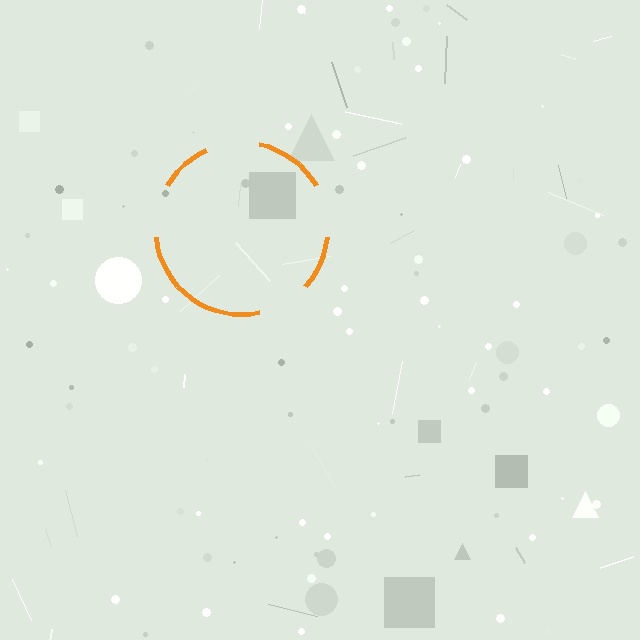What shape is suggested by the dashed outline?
The dashed outline suggests a circle.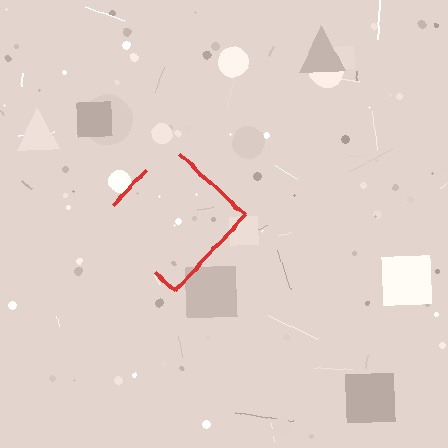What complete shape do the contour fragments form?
The contour fragments form a diamond.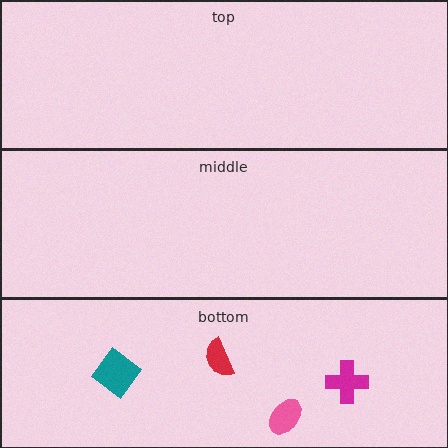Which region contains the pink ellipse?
The bottom region.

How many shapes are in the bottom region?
4.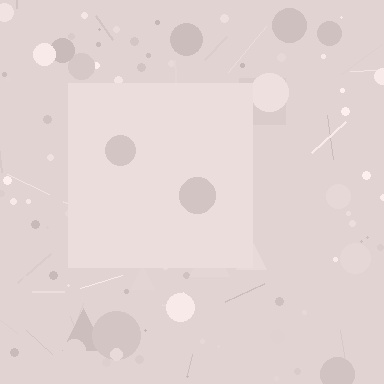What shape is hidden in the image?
A square is hidden in the image.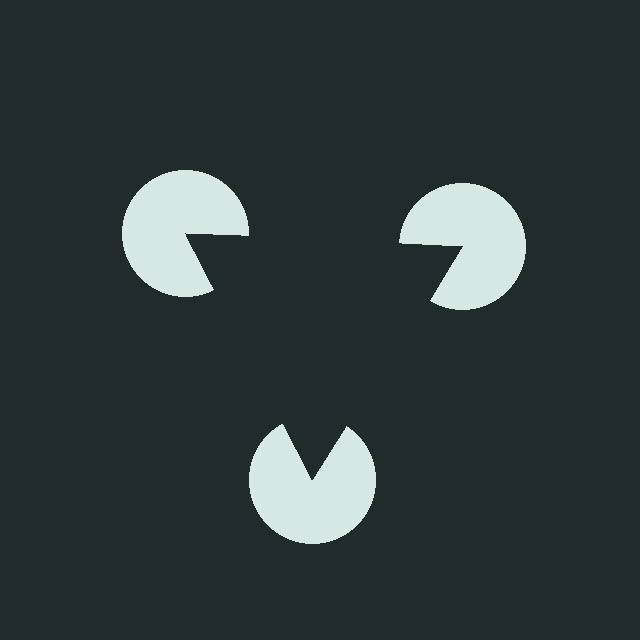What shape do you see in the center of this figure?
An illusory triangle — its edges are inferred from the aligned wedge cuts in the pac-man discs, not physically drawn.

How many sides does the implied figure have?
3 sides.